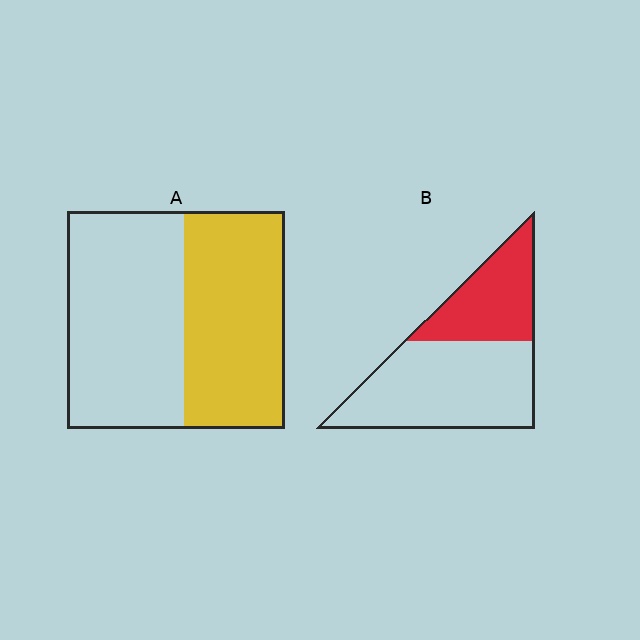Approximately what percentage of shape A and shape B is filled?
A is approximately 45% and B is approximately 35%.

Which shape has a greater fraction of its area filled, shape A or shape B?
Shape A.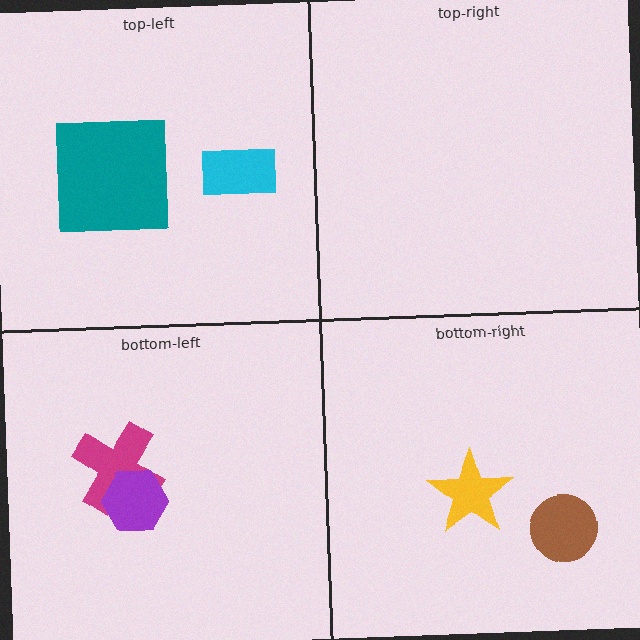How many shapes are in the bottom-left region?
2.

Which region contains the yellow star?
The bottom-right region.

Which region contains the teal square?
The top-left region.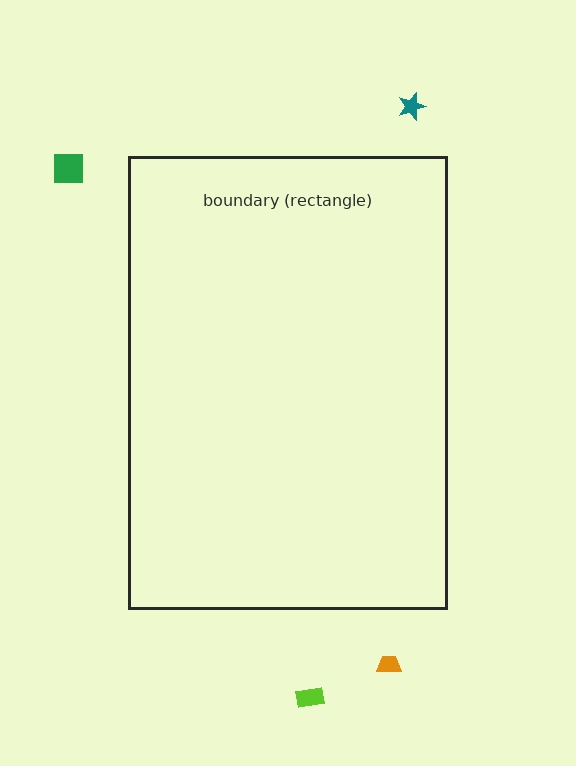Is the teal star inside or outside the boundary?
Outside.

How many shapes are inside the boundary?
0 inside, 4 outside.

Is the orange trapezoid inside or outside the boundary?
Outside.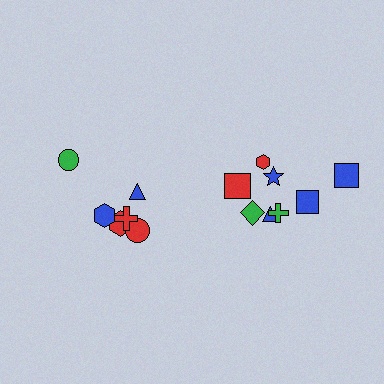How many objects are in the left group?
There are 6 objects.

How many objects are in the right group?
There are 8 objects.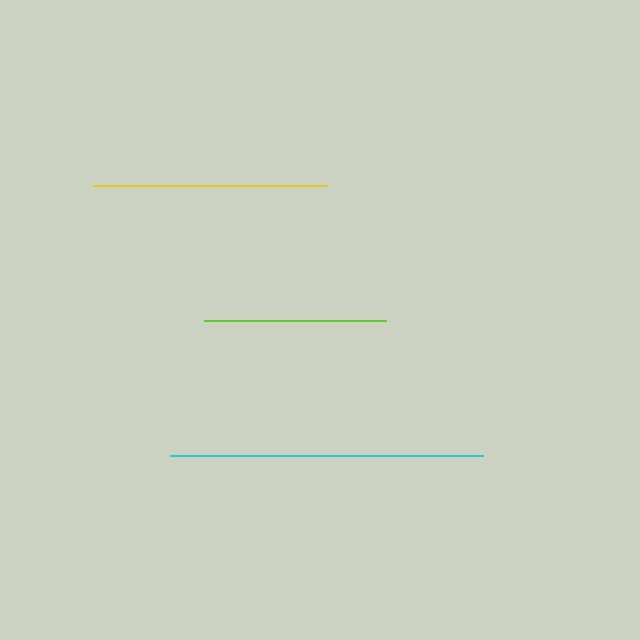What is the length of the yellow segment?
The yellow segment is approximately 233 pixels long.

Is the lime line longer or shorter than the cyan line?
The cyan line is longer than the lime line.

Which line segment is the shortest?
The lime line is the shortest at approximately 182 pixels.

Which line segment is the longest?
The cyan line is the longest at approximately 312 pixels.